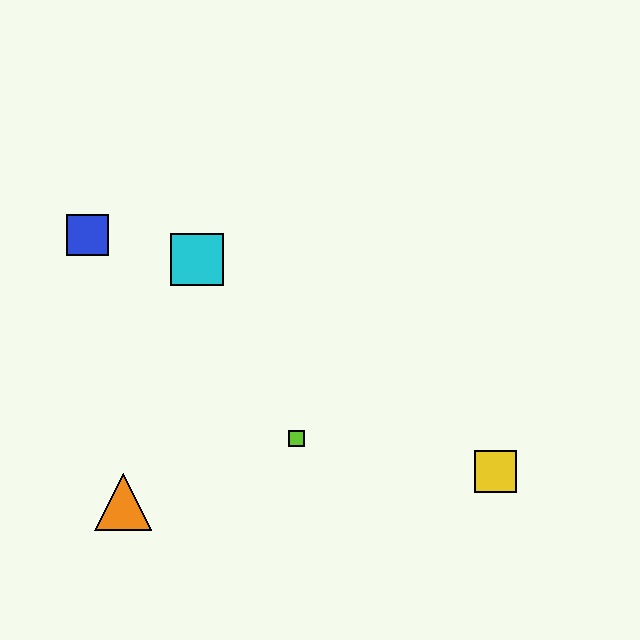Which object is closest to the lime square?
The orange triangle is closest to the lime square.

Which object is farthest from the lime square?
The blue square is farthest from the lime square.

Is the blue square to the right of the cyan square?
No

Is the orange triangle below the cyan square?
Yes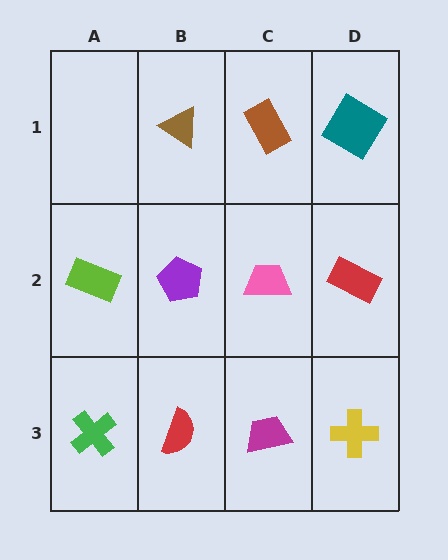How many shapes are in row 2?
4 shapes.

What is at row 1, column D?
A teal diamond.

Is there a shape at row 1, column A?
No, that cell is empty.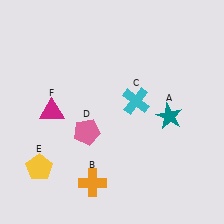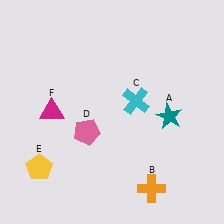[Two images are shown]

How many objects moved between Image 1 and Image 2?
1 object moved between the two images.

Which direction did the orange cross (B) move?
The orange cross (B) moved right.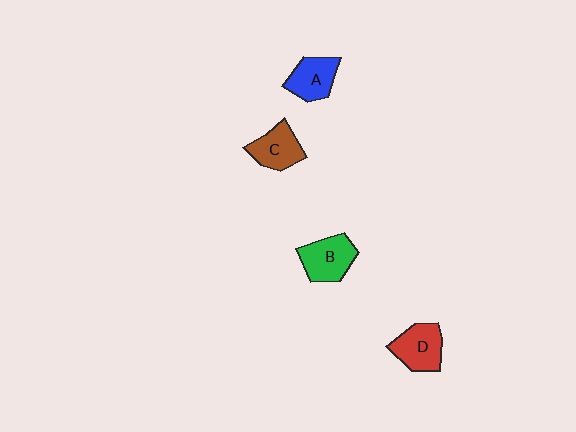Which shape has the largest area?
Shape B (green).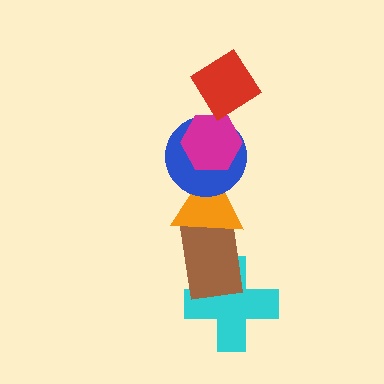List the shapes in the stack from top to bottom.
From top to bottom: the red diamond, the magenta hexagon, the blue circle, the orange triangle, the brown rectangle, the cyan cross.